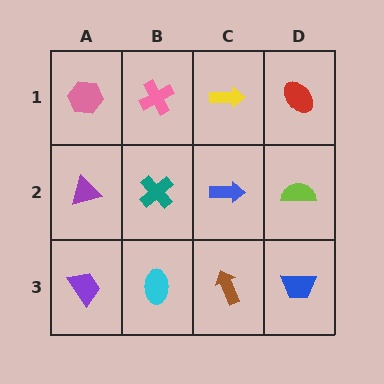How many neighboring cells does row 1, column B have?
3.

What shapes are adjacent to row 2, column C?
A yellow arrow (row 1, column C), a brown arrow (row 3, column C), a teal cross (row 2, column B), a lime semicircle (row 2, column D).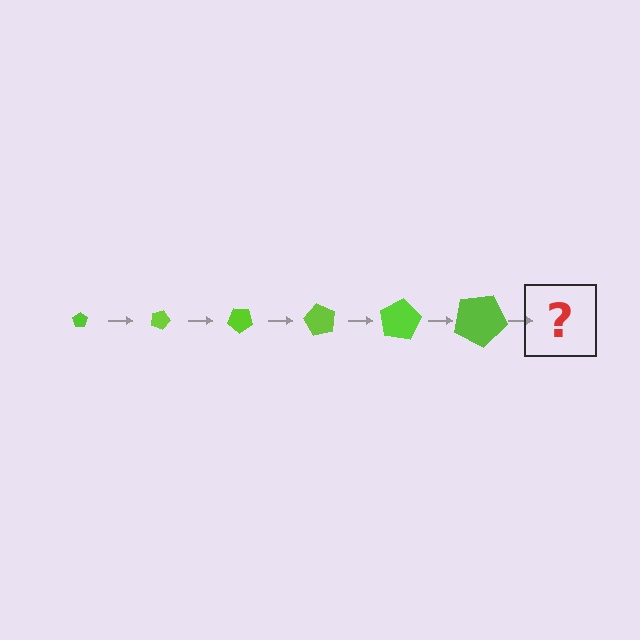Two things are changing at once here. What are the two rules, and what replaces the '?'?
The two rules are that the pentagon grows larger each step and it rotates 20 degrees each step. The '?' should be a pentagon, larger than the previous one and rotated 120 degrees from the start.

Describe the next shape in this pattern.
It should be a pentagon, larger than the previous one and rotated 120 degrees from the start.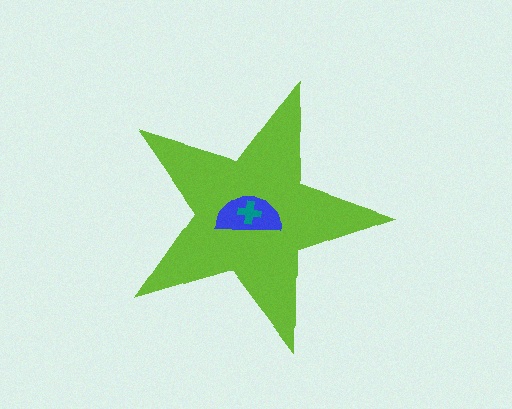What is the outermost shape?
The lime star.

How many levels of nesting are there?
3.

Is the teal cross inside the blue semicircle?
Yes.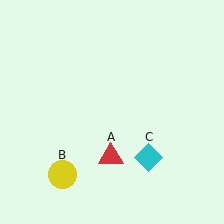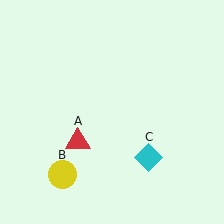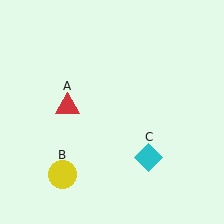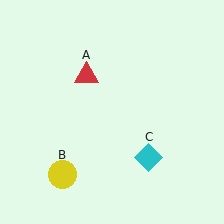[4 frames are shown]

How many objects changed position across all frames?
1 object changed position: red triangle (object A).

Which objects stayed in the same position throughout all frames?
Yellow circle (object B) and cyan diamond (object C) remained stationary.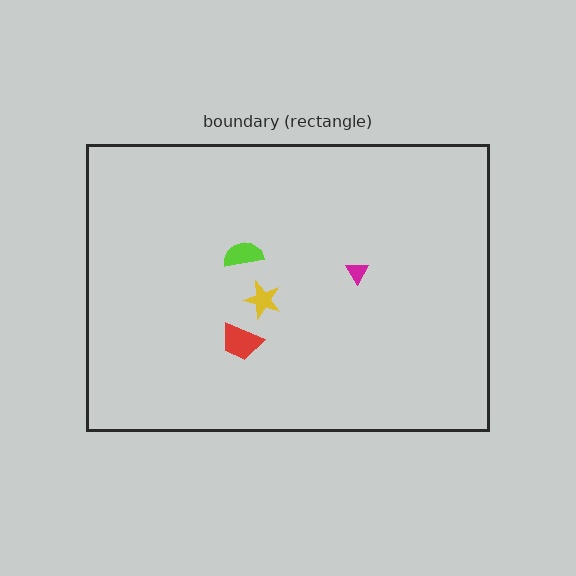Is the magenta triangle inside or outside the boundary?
Inside.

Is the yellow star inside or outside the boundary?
Inside.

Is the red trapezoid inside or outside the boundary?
Inside.